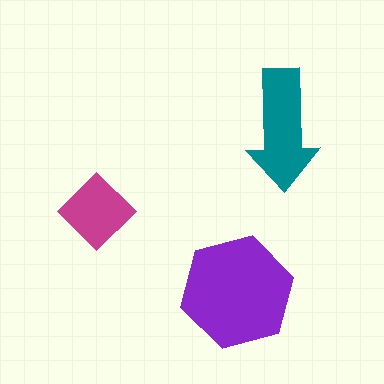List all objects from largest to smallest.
The purple hexagon, the teal arrow, the magenta diamond.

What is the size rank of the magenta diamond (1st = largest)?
3rd.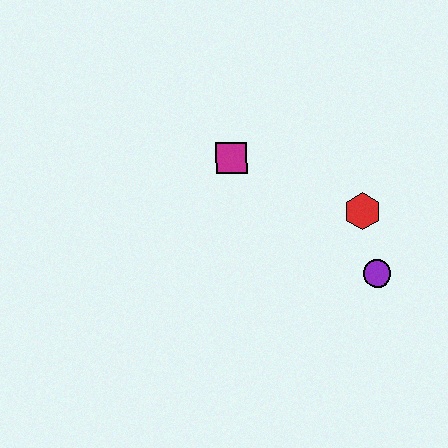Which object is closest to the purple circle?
The red hexagon is closest to the purple circle.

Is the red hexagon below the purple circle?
No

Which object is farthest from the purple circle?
The magenta square is farthest from the purple circle.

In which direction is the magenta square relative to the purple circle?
The magenta square is to the left of the purple circle.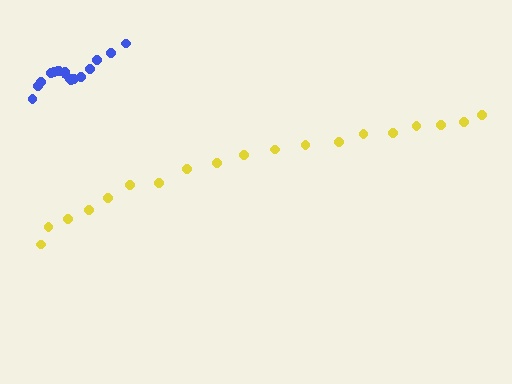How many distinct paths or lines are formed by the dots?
There are 2 distinct paths.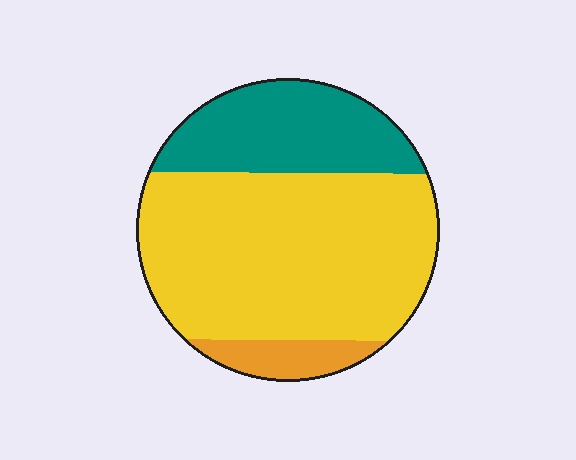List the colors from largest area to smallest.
From largest to smallest: yellow, teal, orange.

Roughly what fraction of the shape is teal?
Teal takes up between a sixth and a third of the shape.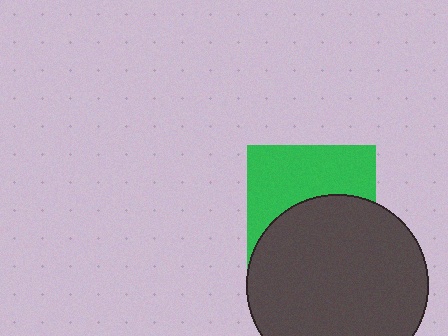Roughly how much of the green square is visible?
About half of it is visible (roughly 49%).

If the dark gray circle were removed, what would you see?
You would see the complete green square.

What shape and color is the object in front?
The object in front is a dark gray circle.